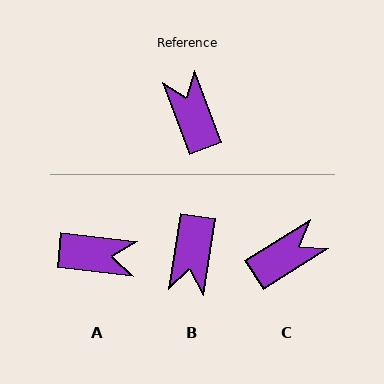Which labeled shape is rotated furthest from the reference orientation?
B, about 151 degrees away.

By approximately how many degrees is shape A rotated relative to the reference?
Approximately 117 degrees clockwise.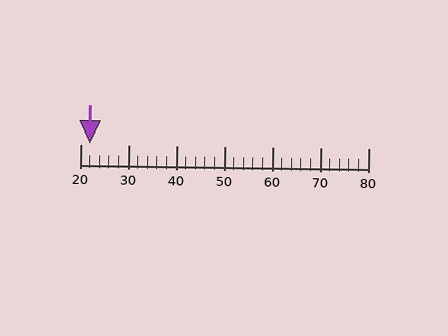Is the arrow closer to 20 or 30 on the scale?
The arrow is closer to 20.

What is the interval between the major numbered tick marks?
The major tick marks are spaced 10 units apart.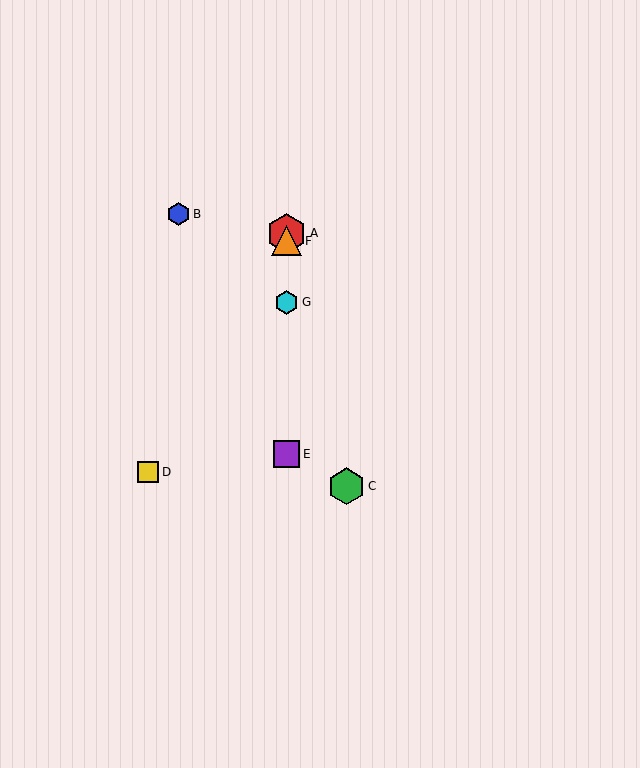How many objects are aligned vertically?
4 objects (A, E, F, G) are aligned vertically.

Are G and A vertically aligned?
Yes, both are at x≈287.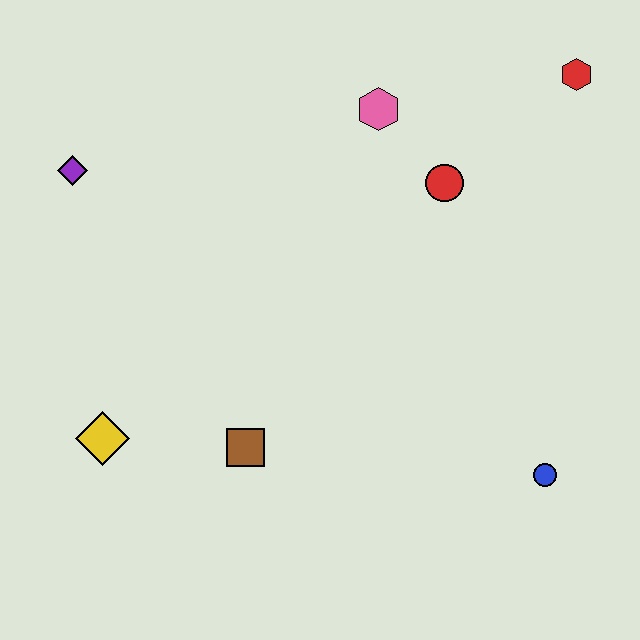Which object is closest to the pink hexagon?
The red circle is closest to the pink hexagon.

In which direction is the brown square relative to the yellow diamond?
The brown square is to the right of the yellow diamond.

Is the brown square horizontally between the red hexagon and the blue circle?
No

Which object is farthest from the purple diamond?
The blue circle is farthest from the purple diamond.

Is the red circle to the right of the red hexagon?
No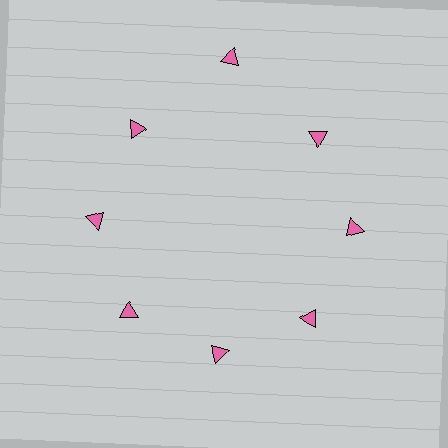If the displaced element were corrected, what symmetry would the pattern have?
It would have 8-fold rotational symmetry — the pattern would map onto itself every 45 degrees.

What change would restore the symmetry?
The symmetry would be restored by moving it inward, back onto the ring so that all 8 triangles sit at equal angles and equal distance from the center.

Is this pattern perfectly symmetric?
No. The 8 pink triangles are arranged in a ring, but one element near the 12 o'clock position is pushed outward from the center, breaking the 8-fold rotational symmetry.